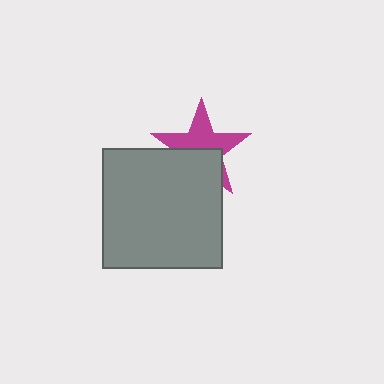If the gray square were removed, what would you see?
You would see the complete magenta star.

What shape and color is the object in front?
The object in front is a gray square.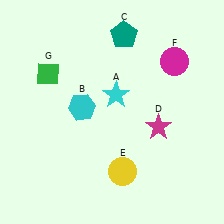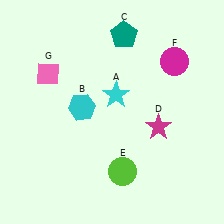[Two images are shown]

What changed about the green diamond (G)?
In Image 1, G is green. In Image 2, it changed to pink.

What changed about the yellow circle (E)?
In Image 1, E is yellow. In Image 2, it changed to lime.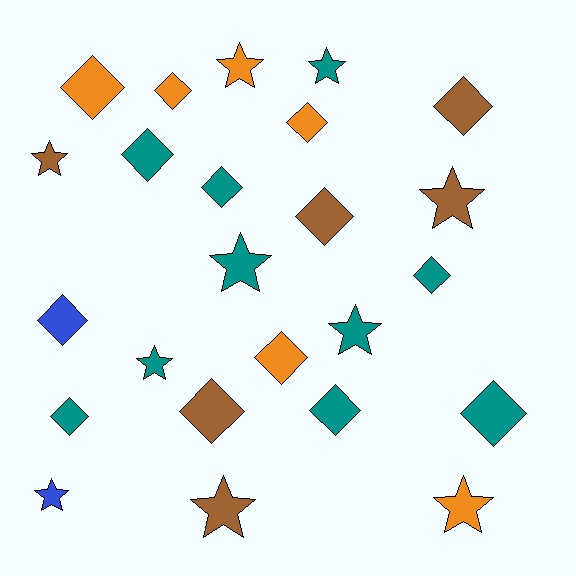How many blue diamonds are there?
There is 1 blue diamond.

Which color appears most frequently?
Teal, with 10 objects.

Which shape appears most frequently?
Diamond, with 14 objects.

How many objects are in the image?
There are 24 objects.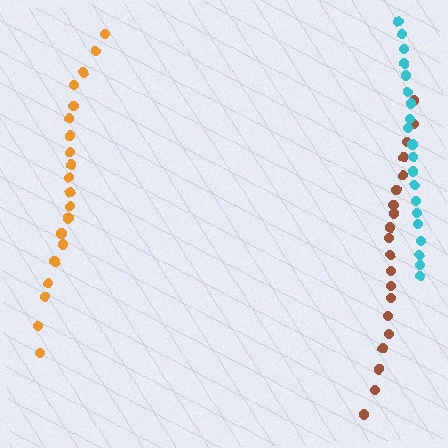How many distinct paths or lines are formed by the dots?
There are 3 distinct paths.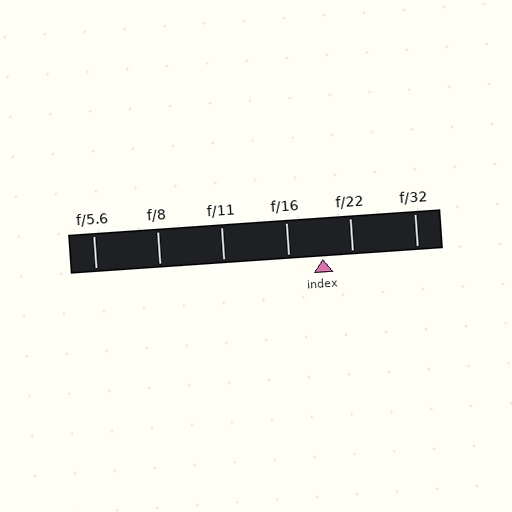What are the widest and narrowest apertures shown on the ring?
The widest aperture shown is f/5.6 and the narrowest is f/32.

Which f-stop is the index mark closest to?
The index mark is closest to f/22.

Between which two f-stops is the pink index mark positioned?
The index mark is between f/16 and f/22.